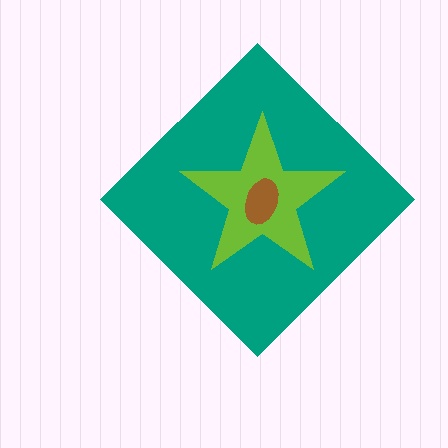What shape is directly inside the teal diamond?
The lime star.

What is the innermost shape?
The brown ellipse.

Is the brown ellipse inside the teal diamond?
Yes.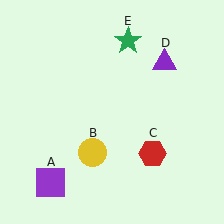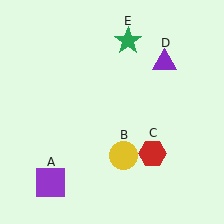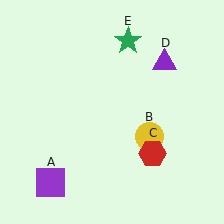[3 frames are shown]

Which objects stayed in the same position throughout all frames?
Purple square (object A) and red hexagon (object C) and purple triangle (object D) and green star (object E) remained stationary.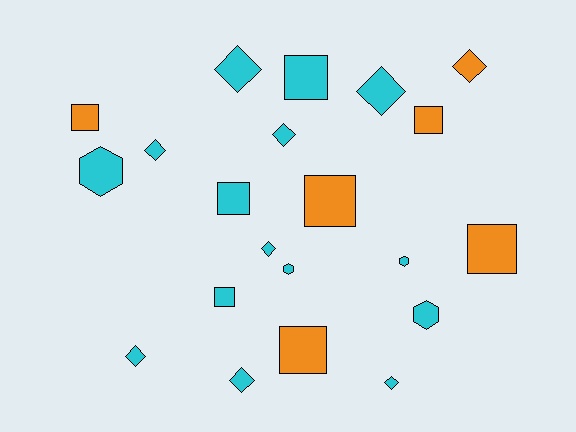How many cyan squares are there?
There are 3 cyan squares.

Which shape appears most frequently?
Diamond, with 9 objects.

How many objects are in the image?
There are 21 objects.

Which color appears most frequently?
Cyan, with 15 objects.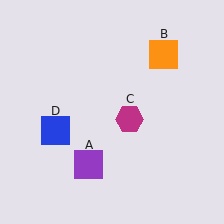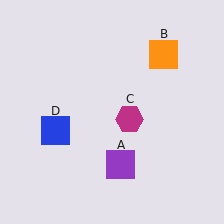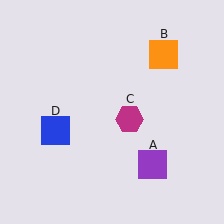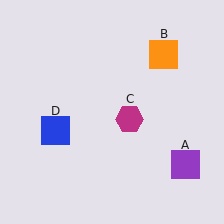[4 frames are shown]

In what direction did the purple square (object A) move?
The purple square (object A) moved right.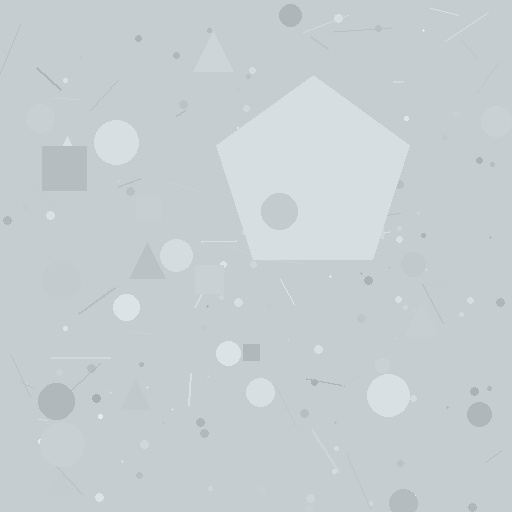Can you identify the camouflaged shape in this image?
The camouflaged shape is a pentagon.